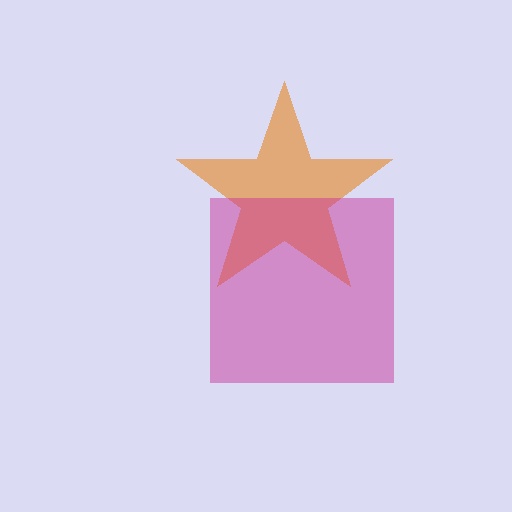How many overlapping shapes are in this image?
There are 2 overlapping shapes in the image.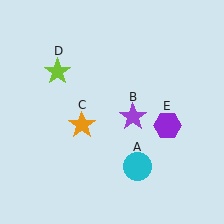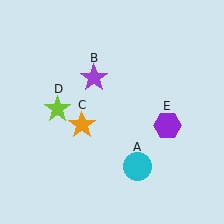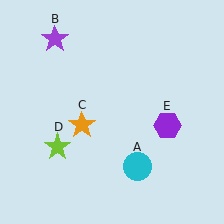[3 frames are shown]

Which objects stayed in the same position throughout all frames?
Cyan circle (object A) and orange star (object C) and purple hexagon (object E) remained stationary.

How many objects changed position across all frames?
2 objects changed position: purple star (object B), lime star (object D).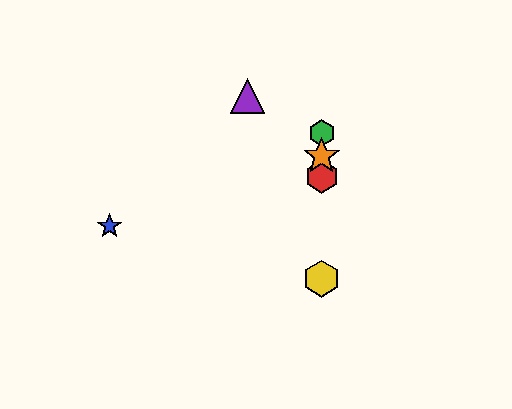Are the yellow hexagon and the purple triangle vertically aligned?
No, the yellow hexagon is at x≈322 and the purple triangle is at x≈248.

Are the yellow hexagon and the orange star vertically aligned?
Yes, both are at x≈322.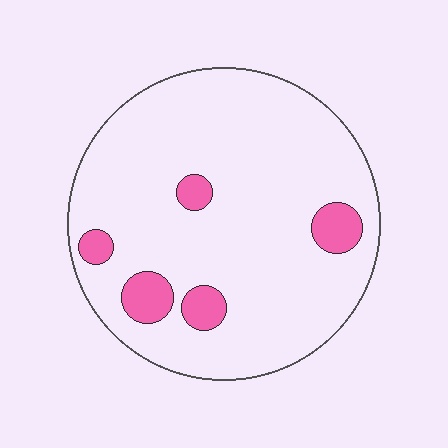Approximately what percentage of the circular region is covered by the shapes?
Approximately 10%.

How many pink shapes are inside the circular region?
5.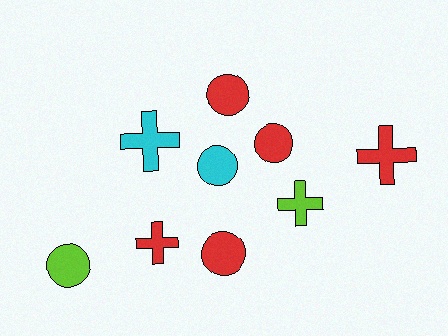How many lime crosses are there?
There is 1 lime cross.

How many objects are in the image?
There are 9 objects.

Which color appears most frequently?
Red, with 5 objects.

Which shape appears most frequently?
Circle, with 5 objects.